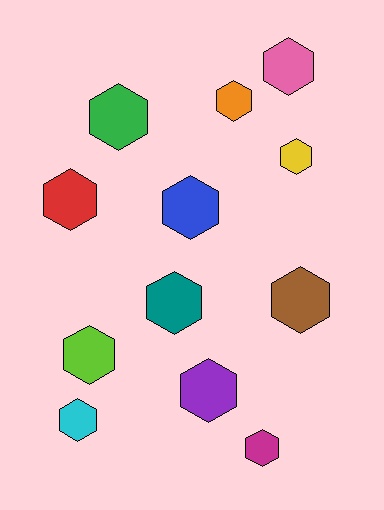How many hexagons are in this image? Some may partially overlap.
There are 12 hexagons.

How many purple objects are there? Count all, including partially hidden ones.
There is 1 purple object.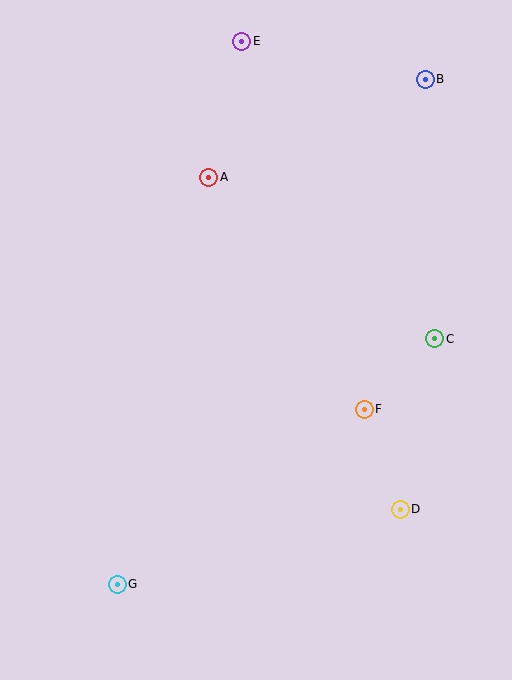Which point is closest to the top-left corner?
Point E is closest to the top-left corner.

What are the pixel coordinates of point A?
Point A is at (209, 177).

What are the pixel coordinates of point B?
Point B is at (425, 79).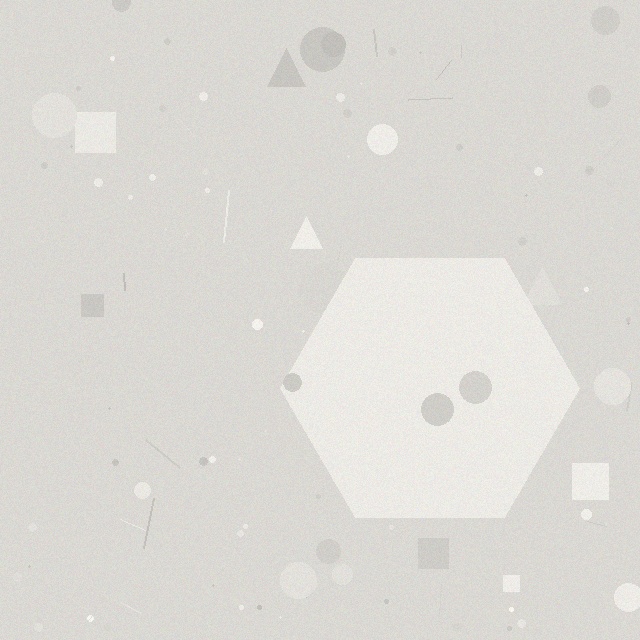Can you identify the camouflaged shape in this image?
The camouflaged shape is a hexagon.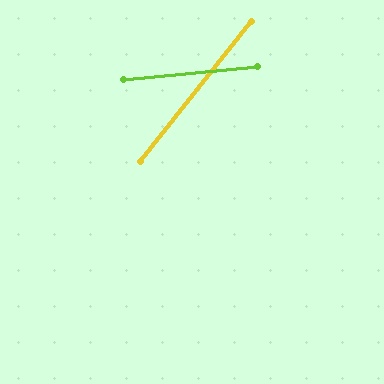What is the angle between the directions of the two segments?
Approximately 46 degrees.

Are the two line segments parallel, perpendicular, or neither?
Neither parallel nor perpendicular — they differ by about 46°.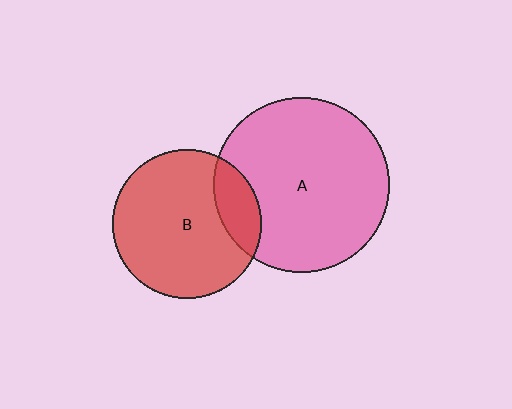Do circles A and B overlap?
Yes.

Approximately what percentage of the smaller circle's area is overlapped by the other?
Approximately 15%.